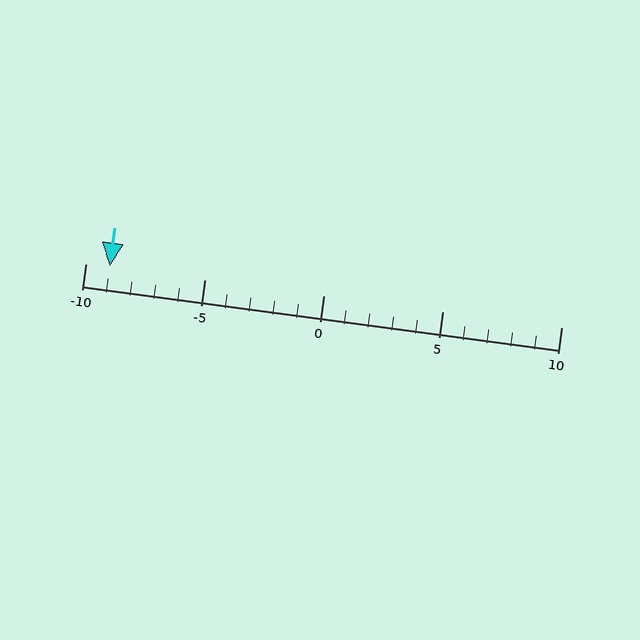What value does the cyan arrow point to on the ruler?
The cyan arrow points to approximately -9.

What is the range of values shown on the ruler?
The ruler shows values from -10 to 10.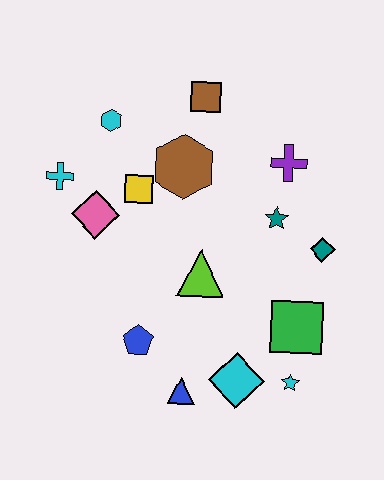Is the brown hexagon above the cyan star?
Yes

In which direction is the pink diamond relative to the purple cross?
The pink diamond is to the left of the purple cross.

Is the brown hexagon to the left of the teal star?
Yes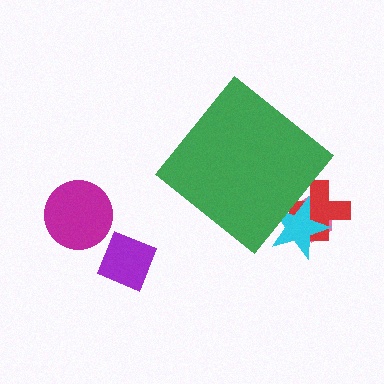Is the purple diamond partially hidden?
No, the purple diamond is fully visible.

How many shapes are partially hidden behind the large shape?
3 shapes are partially hidden.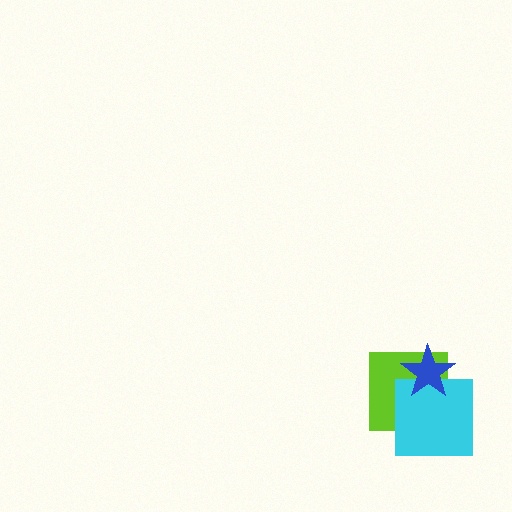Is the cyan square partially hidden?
Yes, it is partially covered by another shape.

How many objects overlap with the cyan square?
2 objects overlap with the cyan square.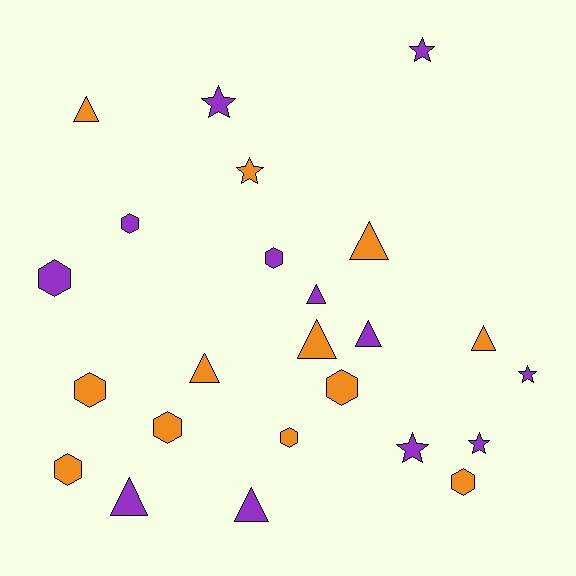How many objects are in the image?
There are 24 objects.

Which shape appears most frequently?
Hexagon, with 9 objects.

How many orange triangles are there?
There are 5 orange triangles.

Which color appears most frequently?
Orange, with 12 objects.